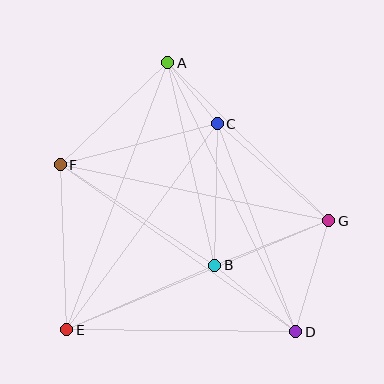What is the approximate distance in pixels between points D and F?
The distance between D and F is approximately 288 pixels.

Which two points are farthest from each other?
Points A and D are farthest from each other.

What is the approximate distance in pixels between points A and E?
The distance between A and E is approximately 285 pixels.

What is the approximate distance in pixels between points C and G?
The distance between C and G is approximately 148 pixels.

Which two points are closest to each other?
Points A and C are closest to each other.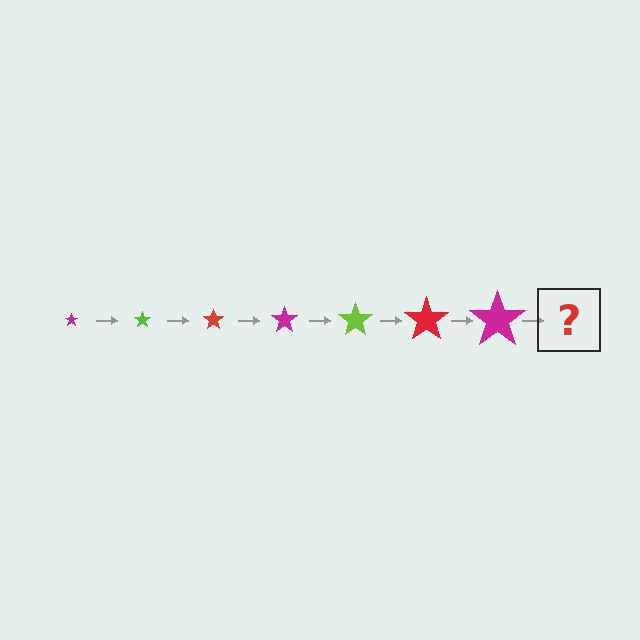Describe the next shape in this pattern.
It should be a lime star, larger than the previous one.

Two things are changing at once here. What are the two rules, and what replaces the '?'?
The two rules are that the star grows larger each step and the color cycles through magenta, lime, and red. The '?' should be a lime star, larger than the previous one.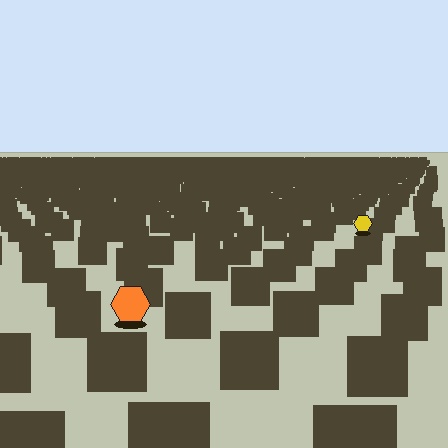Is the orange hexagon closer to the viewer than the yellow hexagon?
Yes. The orange hexagon is closer — you can tell from the texture gradient: the ground texture is coarser near it.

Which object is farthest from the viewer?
The yellow hexagon is farthest from the viewer. It appears smaller and the ground texture around it is denser.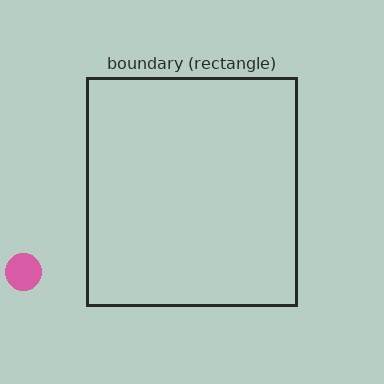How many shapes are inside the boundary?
0 inside, 1 outside.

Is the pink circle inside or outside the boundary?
Outside.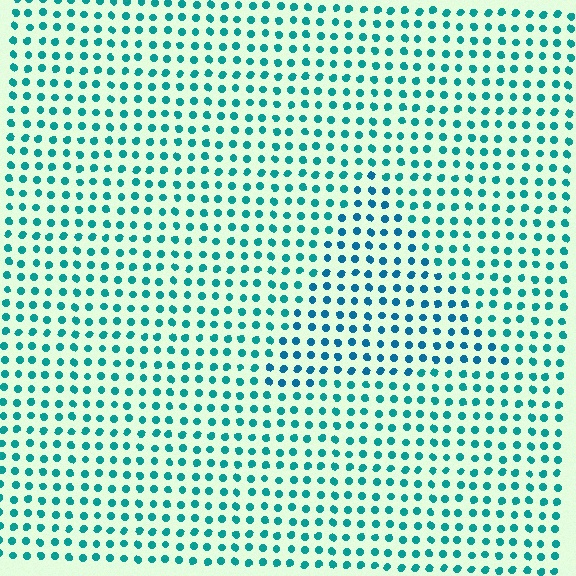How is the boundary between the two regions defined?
The boundary is defined purely by a slight shift in hue (about 22 degrees). Spacing, size, and orientation are identical on both sides.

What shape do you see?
I see a triangle.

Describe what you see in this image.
The image is filled with small teal elements in a uniform arrangement. A triangle-shaped region is visible where the elements are tinted to a slightly different hue, forming a subtle color boundary.